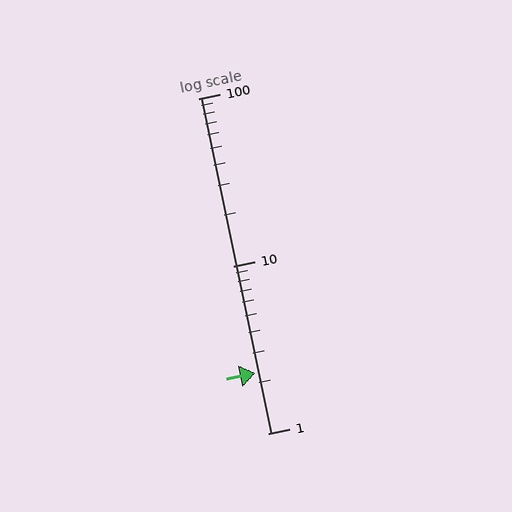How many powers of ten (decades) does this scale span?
The scale spans 2 decades, from 1 to 100.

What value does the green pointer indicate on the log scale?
The pointer indicates approximately 2.3.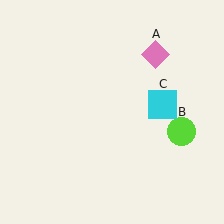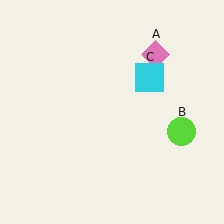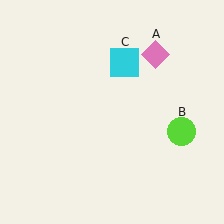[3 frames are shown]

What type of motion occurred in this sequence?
The cyan square (object C) rotated counterclockwise around the center of the scene.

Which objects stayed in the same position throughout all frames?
Pink diamond (object A) and lime circle (object B) remained stationary.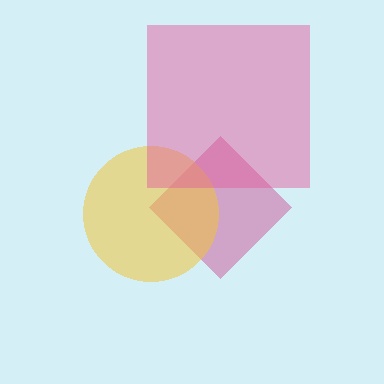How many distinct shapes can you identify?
There are 3 distinct shapes: a magenta diamond, a yellow circle, a pink square.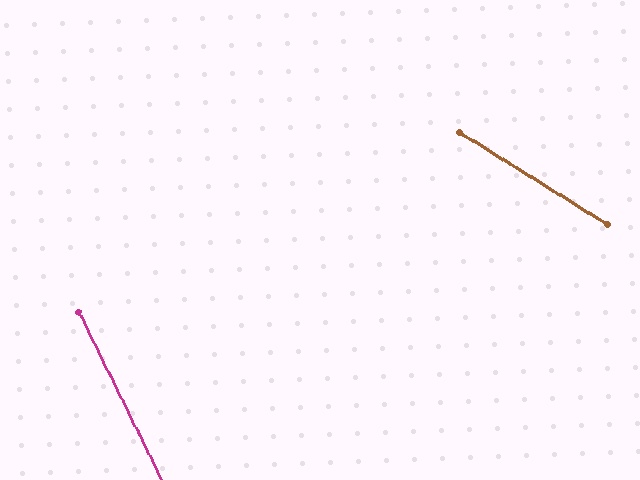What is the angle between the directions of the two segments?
Approximately 32 degrees.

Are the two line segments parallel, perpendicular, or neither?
Neither parallel nor perpendicular — they differ by about 32°.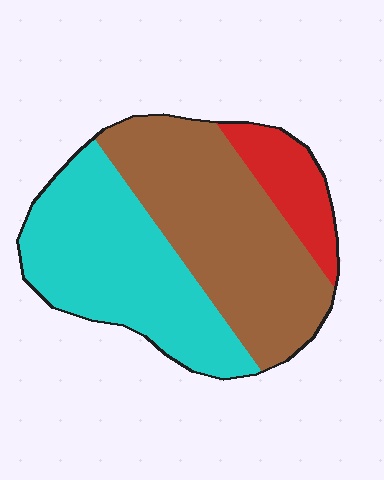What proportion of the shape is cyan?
Cyan takes up between a third and a half of the shape.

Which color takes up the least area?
Red, at roughly 15%.